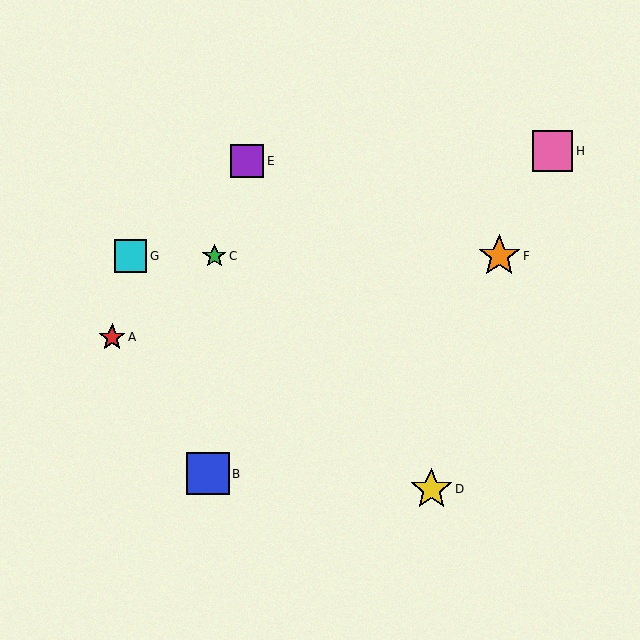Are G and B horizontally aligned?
No, G is at y≈256 and B is at y≈474.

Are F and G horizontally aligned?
Yes, both are at y≈256.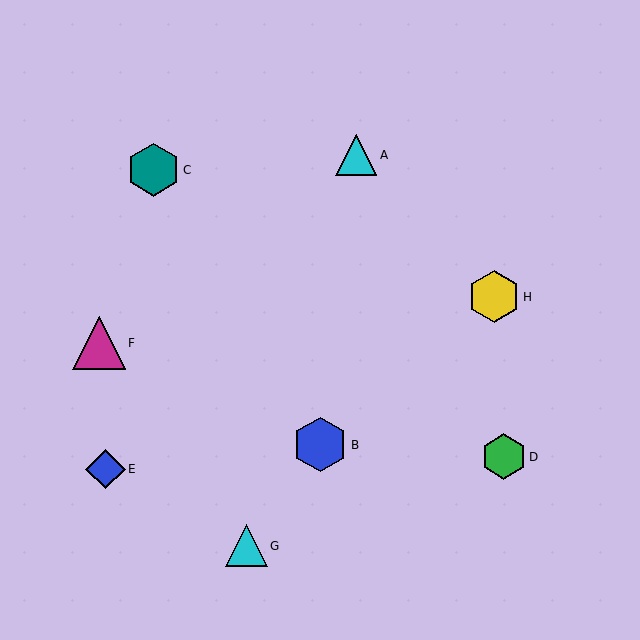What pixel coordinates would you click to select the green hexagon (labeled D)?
Click at (504, 457) to select the green hexagon D.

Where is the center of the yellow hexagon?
The center of the yellow hexagon is at (494, 297).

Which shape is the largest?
The blue hexagon (labeled B) is the largest.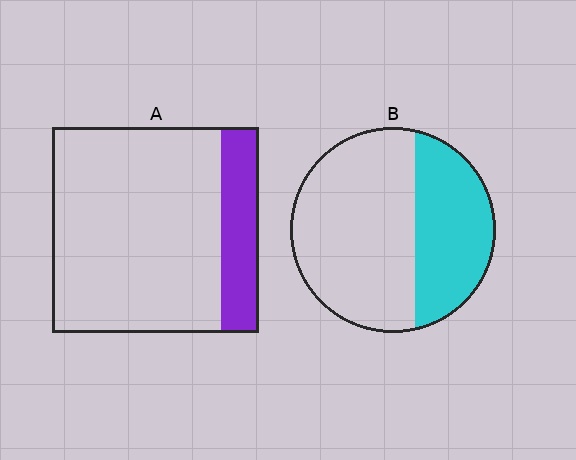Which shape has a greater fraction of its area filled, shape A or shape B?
Shape B.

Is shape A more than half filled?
No.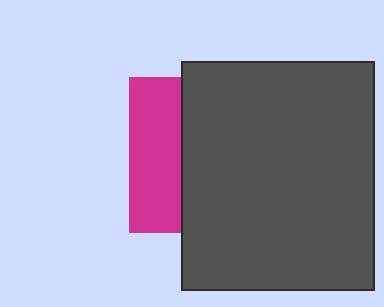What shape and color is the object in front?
The object in front is a dark gray rectangle.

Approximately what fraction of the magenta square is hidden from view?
Roughly 67% of the magenta square is hidden behind the dark gray rectangle.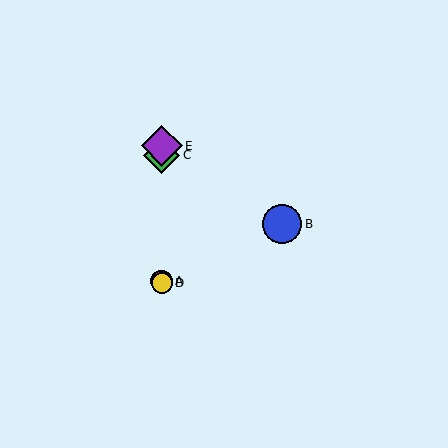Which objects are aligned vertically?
Objects A, C, D, E are aligned vertically.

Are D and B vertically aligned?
No, D is at x≈162 and B is at x≈282.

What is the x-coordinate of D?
Object D is at x≈162.